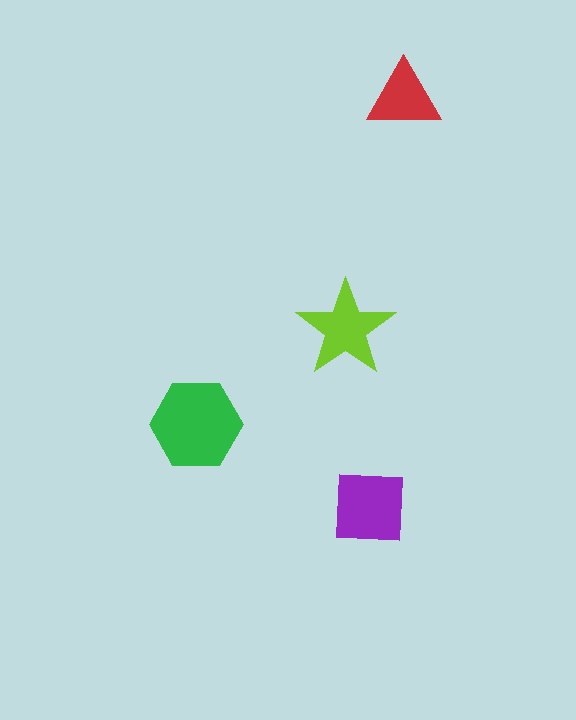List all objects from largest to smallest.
The green hexagon, the purple square, the lime star, the red triangle.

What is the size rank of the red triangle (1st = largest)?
4th.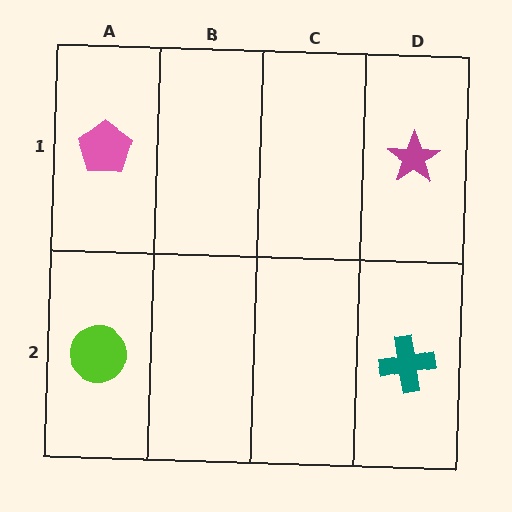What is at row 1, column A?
A pink pentagon.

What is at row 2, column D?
A teal cross.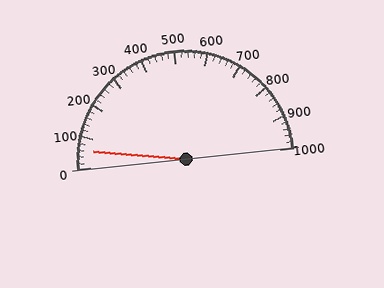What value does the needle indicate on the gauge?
The needle indicates approximately 60.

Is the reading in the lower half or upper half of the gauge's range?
The reading is in the lower half of the range (0 to 1000).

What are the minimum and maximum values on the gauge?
The gauge ranges from 0 to 1000.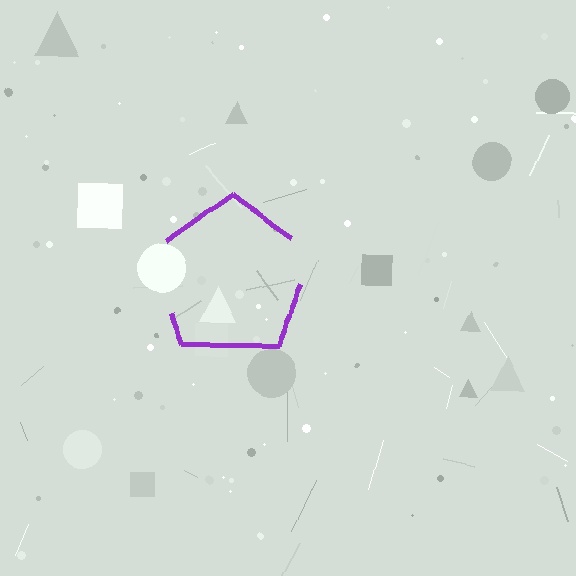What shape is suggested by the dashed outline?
The dashed outline suggests a pentagon.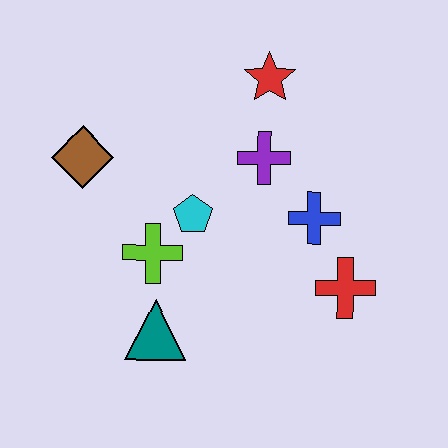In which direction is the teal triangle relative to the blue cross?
The teal triangle is to the left of the blue cross.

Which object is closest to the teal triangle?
The lime cross is closest to the teal triangle.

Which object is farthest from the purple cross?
The teal triangle is farthest from the purple cross.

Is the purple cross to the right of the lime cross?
Yes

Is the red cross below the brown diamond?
Yes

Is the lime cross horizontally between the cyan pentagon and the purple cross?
No